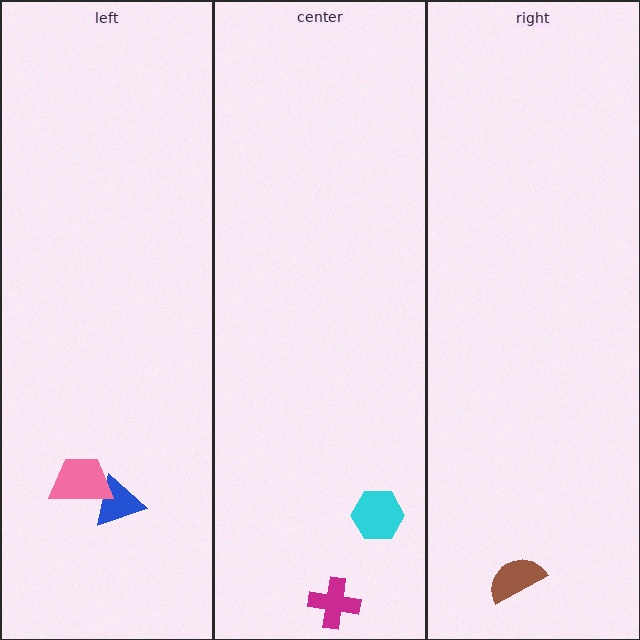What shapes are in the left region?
The blue triangle, the pink trapezoid.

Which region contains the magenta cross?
The center region.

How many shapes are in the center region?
2.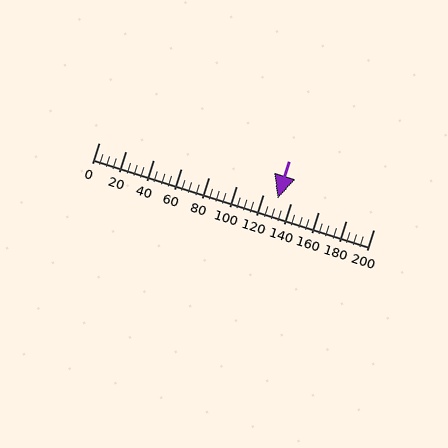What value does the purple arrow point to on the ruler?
The purple arrow points to approximately 130.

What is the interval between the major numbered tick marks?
The major tick marks are spaced 20 units apart.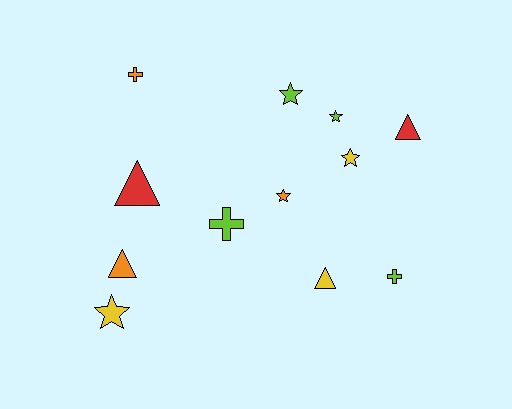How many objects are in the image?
There are 12 objects.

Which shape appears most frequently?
Star, with 5 objects.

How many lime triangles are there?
There are no lime triangles.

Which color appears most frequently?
Lime, with 4 objects.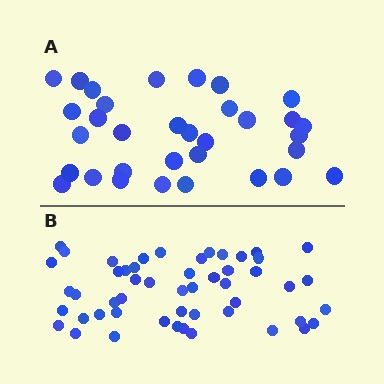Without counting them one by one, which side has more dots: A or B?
Region B (the bottom region) has more dots.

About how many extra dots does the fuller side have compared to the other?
Region B has approximately 20 more dots than region A.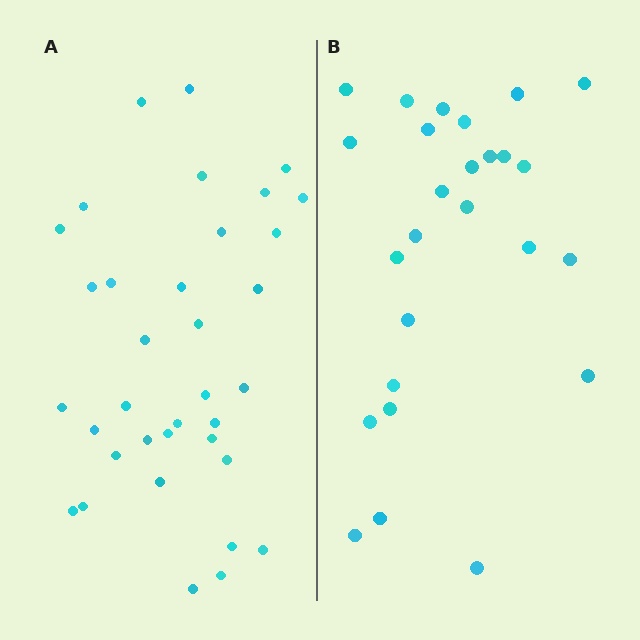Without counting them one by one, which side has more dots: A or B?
Region A (the left region) has more dots.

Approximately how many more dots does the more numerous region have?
Region A has roughly 8 or so more dots than region B.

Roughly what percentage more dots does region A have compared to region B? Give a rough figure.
About 35% more.